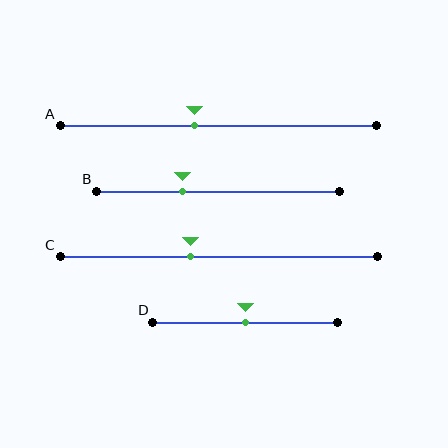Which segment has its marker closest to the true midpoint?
Segment D has its marker closest to the true midpoint.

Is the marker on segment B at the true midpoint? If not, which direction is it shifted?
No, the marker on segment B is shifted to the left by about 15% of the segment length.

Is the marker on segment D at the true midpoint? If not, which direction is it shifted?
Yes, the marker on segment D is at the true midpoint.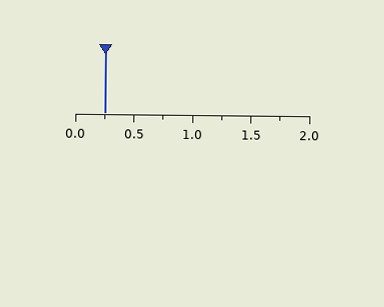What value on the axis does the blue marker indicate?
The marker indicates approximately 0.25.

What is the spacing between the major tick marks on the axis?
The major ticks are spaced 0.5 apart.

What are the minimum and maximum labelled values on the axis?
The axis runs from 0.0 to 2.0.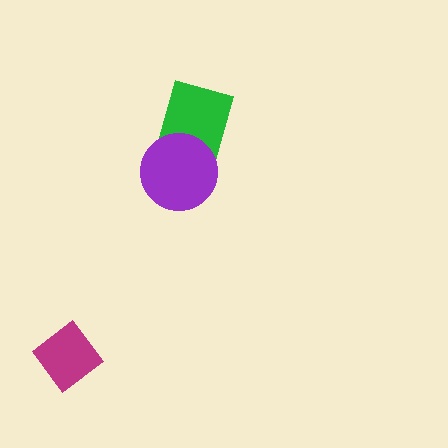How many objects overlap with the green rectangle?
1 object overlaps with the green rectangle.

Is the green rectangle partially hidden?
Yes, it is partially covered by another shape.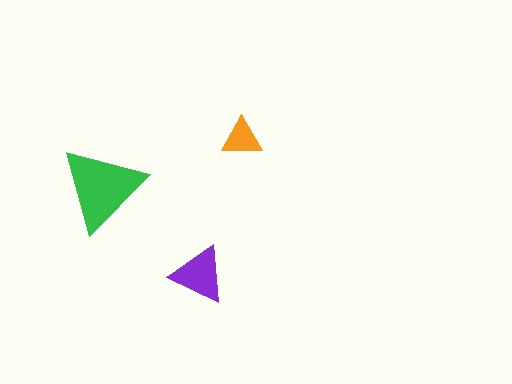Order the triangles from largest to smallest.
the green one, the purple one, the orange one.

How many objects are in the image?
There are 3 objects in the image.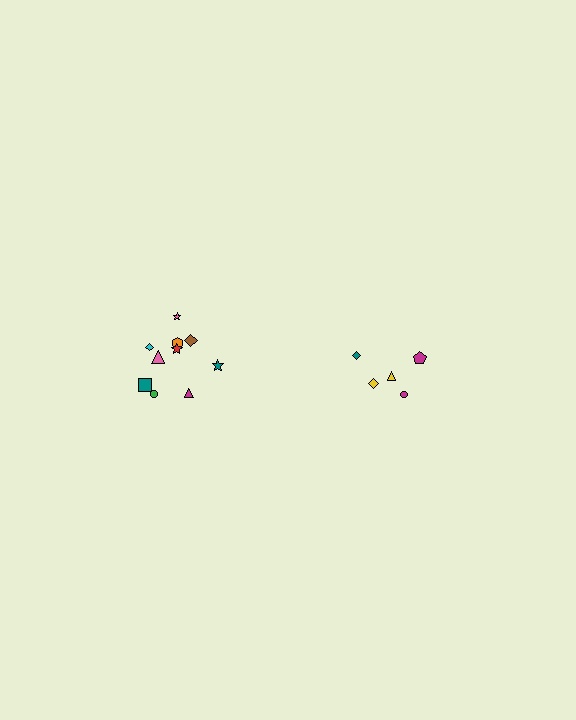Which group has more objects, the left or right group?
The left group.